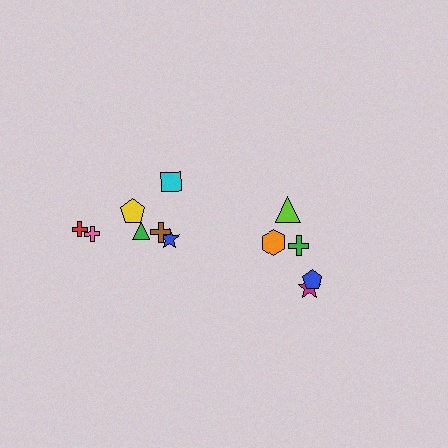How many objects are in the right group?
There are 5 objects.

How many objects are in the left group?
There are 7 objects.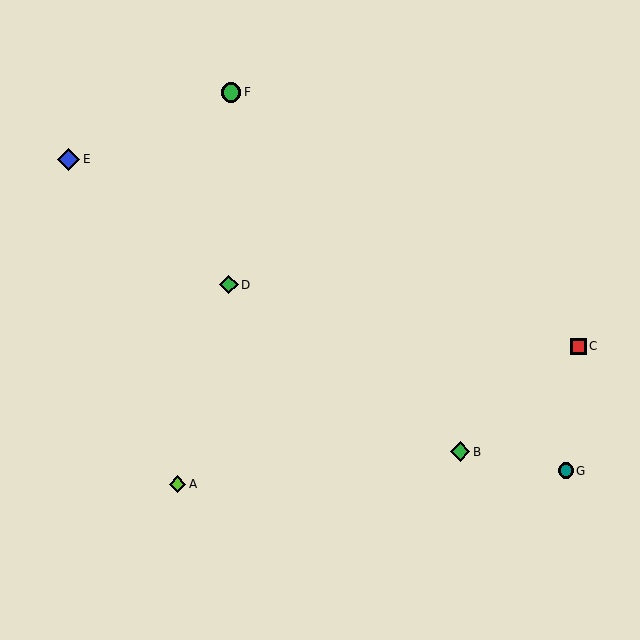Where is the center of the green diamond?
The center of the green diamond is at (228, 284).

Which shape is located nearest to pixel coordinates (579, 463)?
The teal circle (labeled G) at (566, 471) is nearest to that location.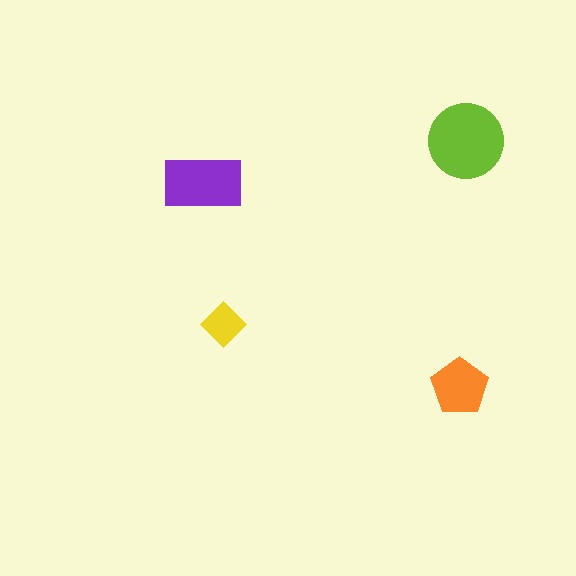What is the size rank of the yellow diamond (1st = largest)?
4th.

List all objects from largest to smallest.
The lime circle, the purple rectangle, the orange pentagon, the yellow diamond.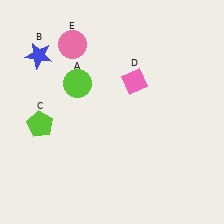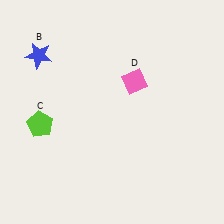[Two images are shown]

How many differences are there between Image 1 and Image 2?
There are 2 differences between the two images.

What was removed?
The pink circle (E), the lime circle (A) were removed in Image 2.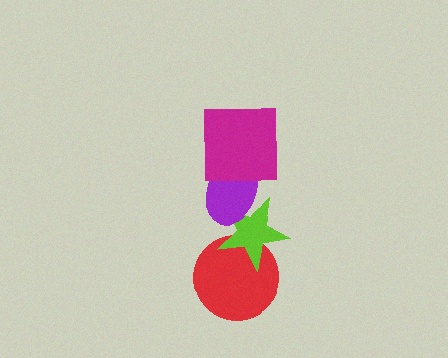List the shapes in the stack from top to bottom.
From top to bottom: the magenta square, the purple ellipse, the lime star, the red circle.